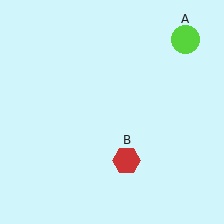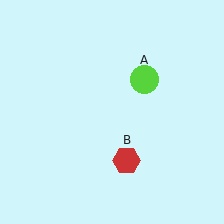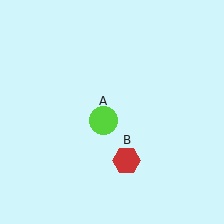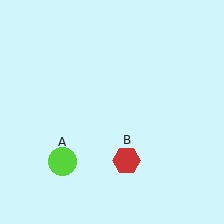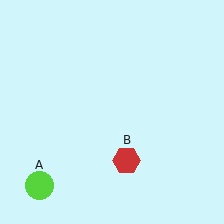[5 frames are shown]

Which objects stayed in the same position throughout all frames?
Red hexagon (object B) remained stationary.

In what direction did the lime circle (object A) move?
The lime circle (object A) moved down and to the left.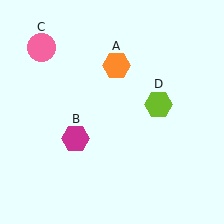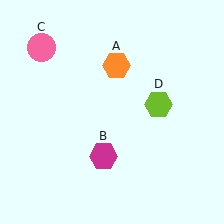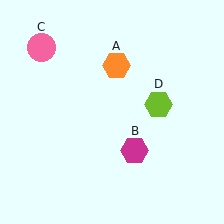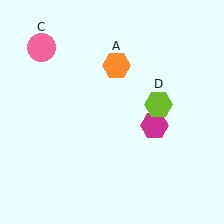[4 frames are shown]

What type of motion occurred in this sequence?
The magenta hexagon (object B) rotated counterclockwise around the center of the scene.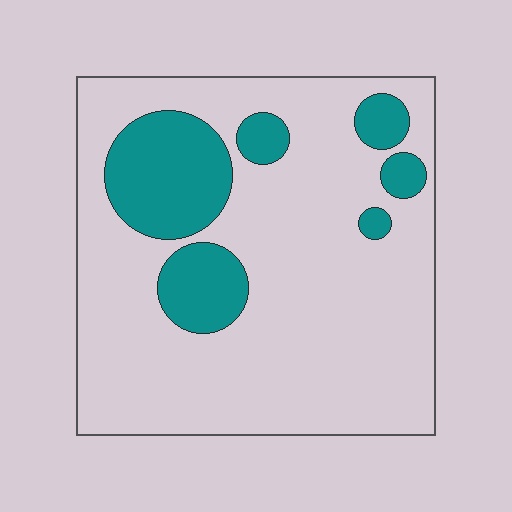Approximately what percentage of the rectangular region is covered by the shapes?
Approximately 20%.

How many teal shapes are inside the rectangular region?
6.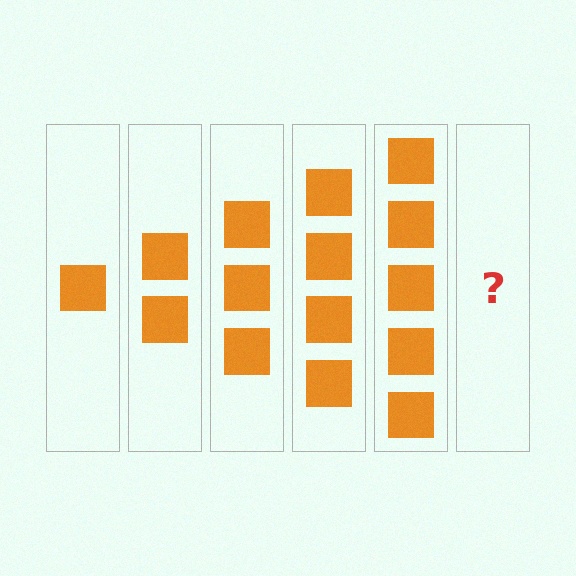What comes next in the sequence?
The next element should be 6 squares.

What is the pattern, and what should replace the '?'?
The pattern is that each step adds one more square. The '?' should be 6 squares.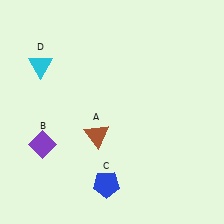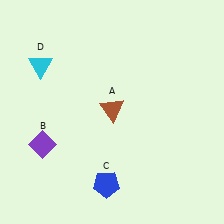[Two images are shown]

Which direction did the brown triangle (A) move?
The brown triangle (A) moved up.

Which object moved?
The brown triangle (A) moved up.